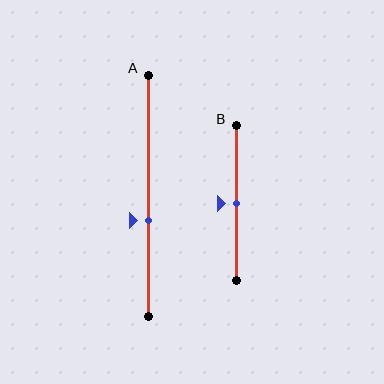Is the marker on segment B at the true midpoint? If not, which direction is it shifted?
Yes, the marker on segment B is at the true midpoint.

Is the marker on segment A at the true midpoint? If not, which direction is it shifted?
No, the marker on segment A is shifted downward by about 10% of the segment length.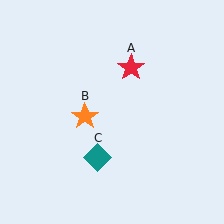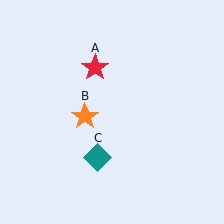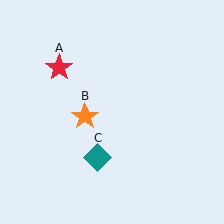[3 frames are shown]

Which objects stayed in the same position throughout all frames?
Orange star (object B) and teal diamond (object C) remained stationary.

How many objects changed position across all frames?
1 object changed position: red star (object A).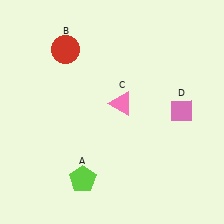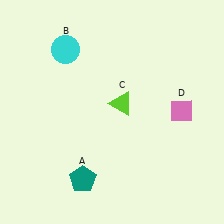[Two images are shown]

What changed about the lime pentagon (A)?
In Image 1, A is lime. In Image 2, it changed to teal.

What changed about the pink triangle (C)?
In Image 1, C is pink. In Image 2, it changed to lime.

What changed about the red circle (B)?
In Image 1, B is red. In Image 2, it changed to cyan.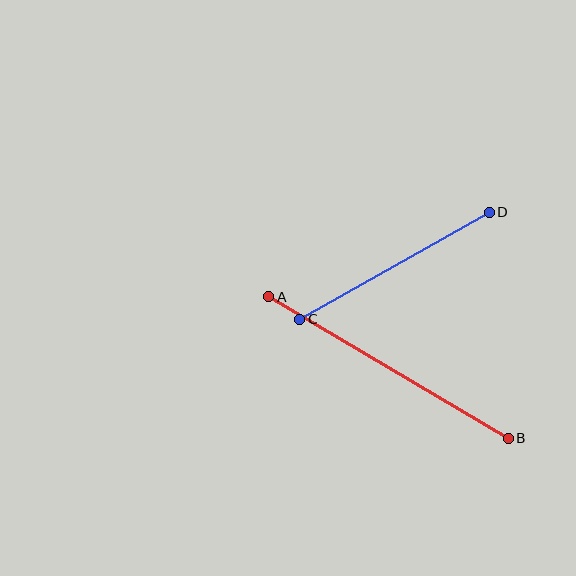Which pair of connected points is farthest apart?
Points A and B are farthest apart.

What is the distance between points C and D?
The distance is approximately 218 pixels.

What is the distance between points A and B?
The distance is approximately 278 pixels.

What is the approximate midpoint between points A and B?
The midpoint is at approximately (388, 368) pixels.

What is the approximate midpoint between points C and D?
The midpoint is at approximately (394, 266) pixels.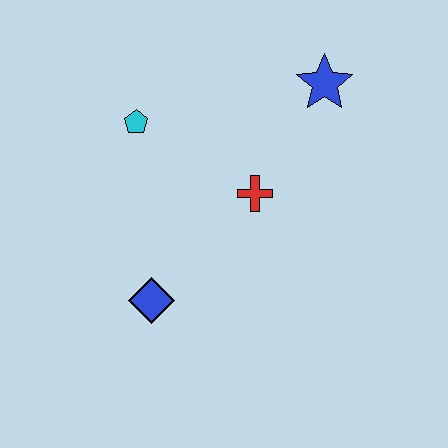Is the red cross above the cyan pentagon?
No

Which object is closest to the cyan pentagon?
The red cross is closest to the cyan pentagon.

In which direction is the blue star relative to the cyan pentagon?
The blue star is to the right of the cyan pentagon.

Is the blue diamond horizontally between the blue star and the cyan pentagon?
Yes